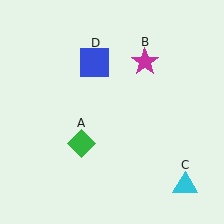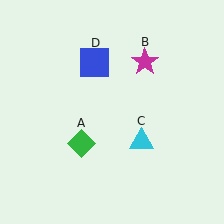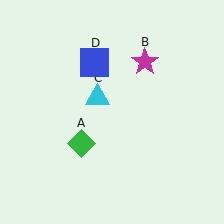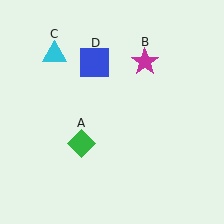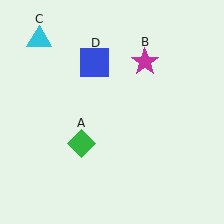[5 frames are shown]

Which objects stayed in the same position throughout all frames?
Green diamond (object A) and magenta star (object B) and blue square (object D) remained stationary.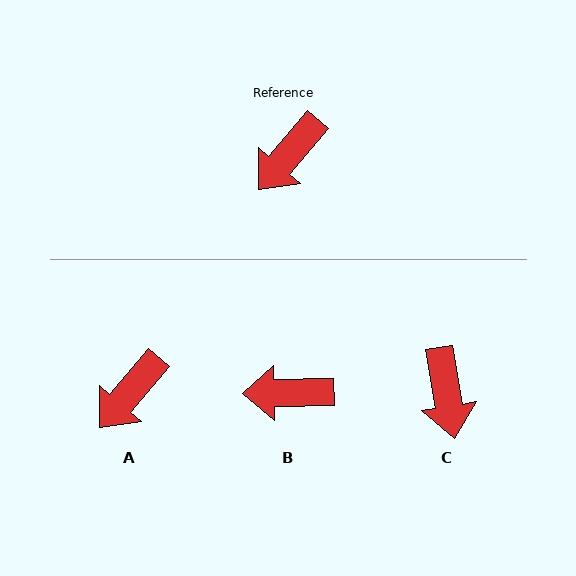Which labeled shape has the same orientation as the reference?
A.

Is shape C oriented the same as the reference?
No, it is off by about 50 degrees.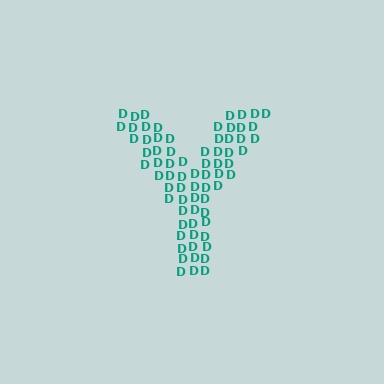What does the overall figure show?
The overall figure shows the letter Y.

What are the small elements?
The small elements are letter D's.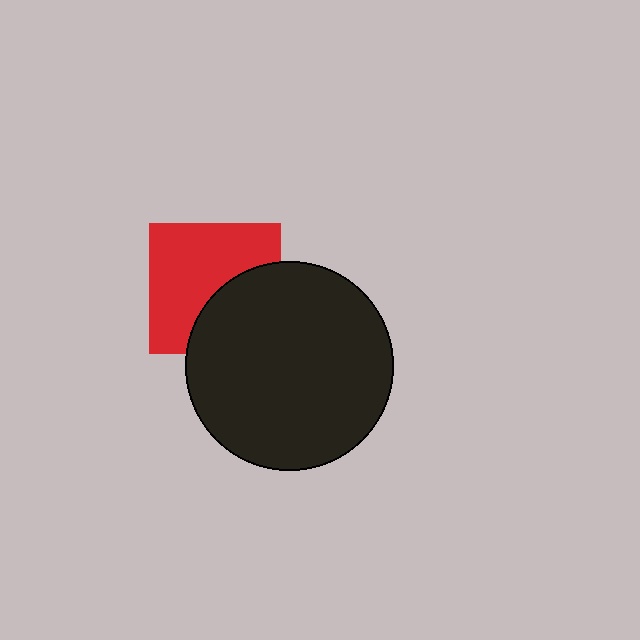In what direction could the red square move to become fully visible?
The red square could move toward the upper-left. That would shift it out from behind the black circle entirely.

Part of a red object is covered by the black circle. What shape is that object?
It is a square.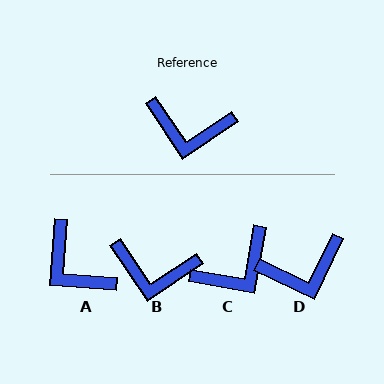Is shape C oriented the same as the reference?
No, it is off by about 46 degrees.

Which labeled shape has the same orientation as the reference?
B.